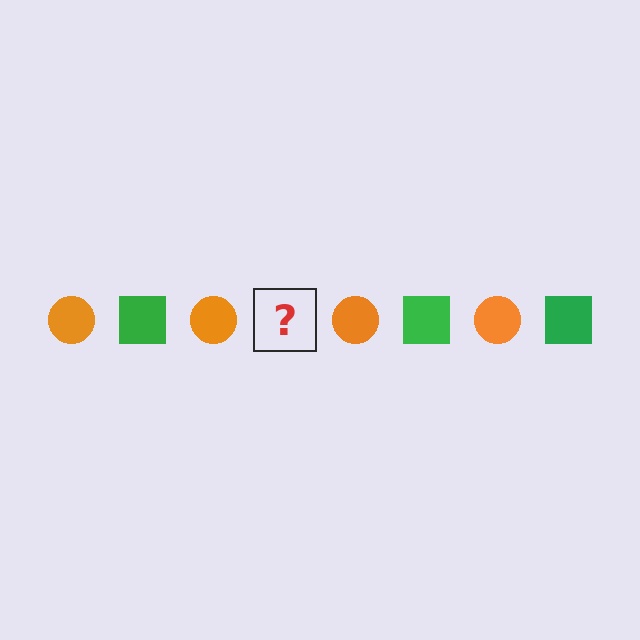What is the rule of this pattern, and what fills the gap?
The rule is that the pattern alternates between orange circle and green square. The gap should be filled with a green square.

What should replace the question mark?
The question mark should be replaced with a green square.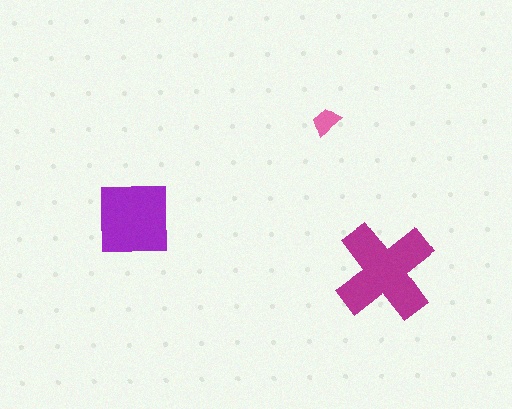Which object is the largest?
The magenta cross.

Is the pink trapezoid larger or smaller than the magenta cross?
Smaller.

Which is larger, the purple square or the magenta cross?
The magenta cross.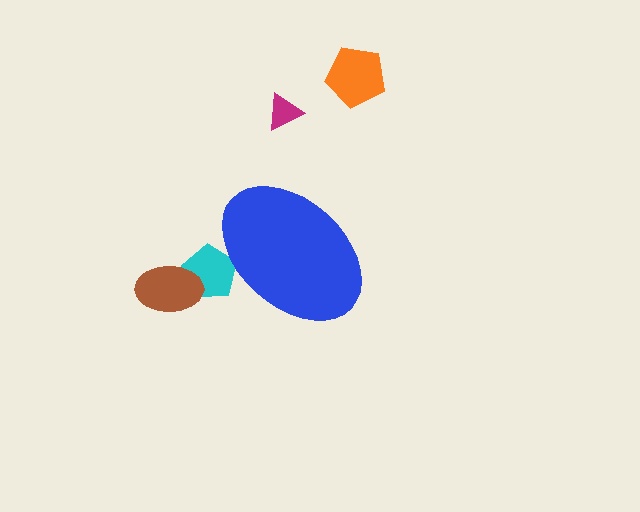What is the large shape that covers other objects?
A blue ellipse.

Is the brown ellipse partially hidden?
No, the brown ellipse is fully visible.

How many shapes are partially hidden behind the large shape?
1 shape is partially hidden.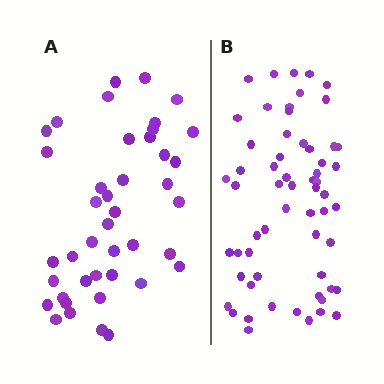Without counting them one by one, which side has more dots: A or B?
Region B (the right region) has more dots.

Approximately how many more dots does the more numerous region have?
Region B has approximately 20 more dots than region A.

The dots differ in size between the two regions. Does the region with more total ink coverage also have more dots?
No. Region A has more total ink coverage because its dots are larger, but region B actually contains more individual dots. Total area can be misleading — the number of items is what matters here.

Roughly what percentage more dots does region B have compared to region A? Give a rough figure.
About 45% more.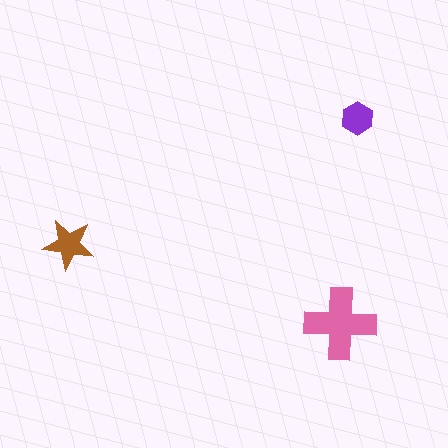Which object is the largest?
The pink cross.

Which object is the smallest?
The purple hexagon.